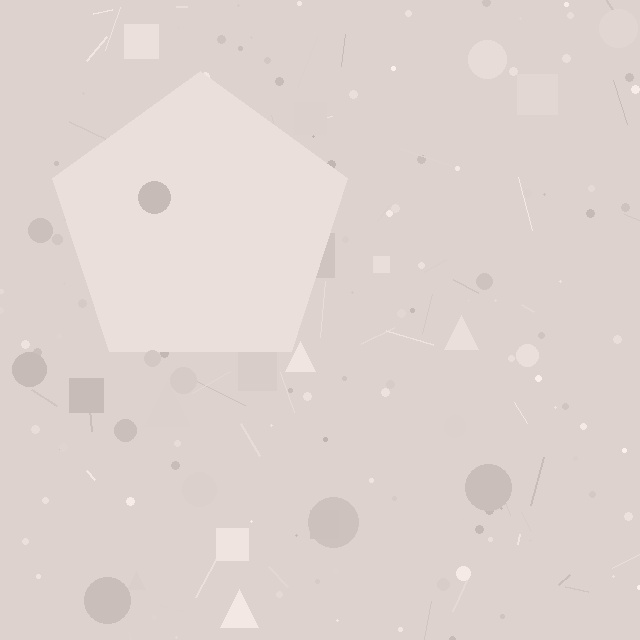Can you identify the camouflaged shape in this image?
The camouflaged shape is a pentagon.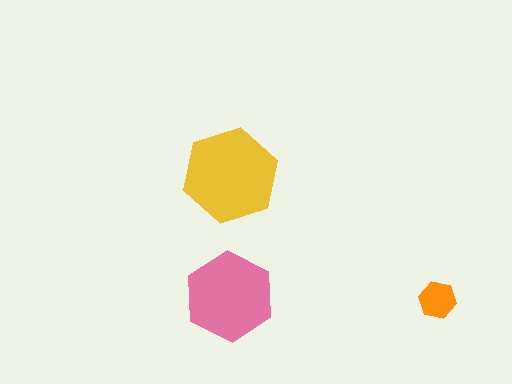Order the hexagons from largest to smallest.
the yellow one, the pink one, the orange one.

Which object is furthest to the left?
The pink hexagon is leftmost.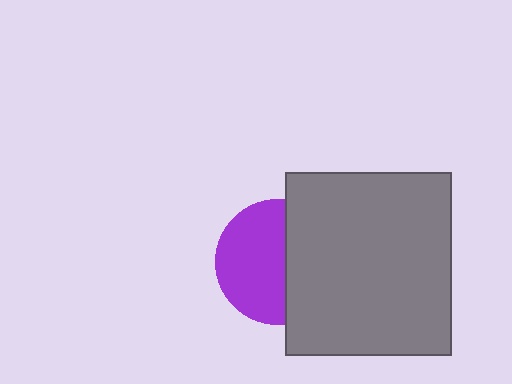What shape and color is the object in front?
The object in front is a gray rectangle.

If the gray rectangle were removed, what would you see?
You would see the complete purple circle.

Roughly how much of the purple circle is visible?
About half of it is visible (roughly 58%).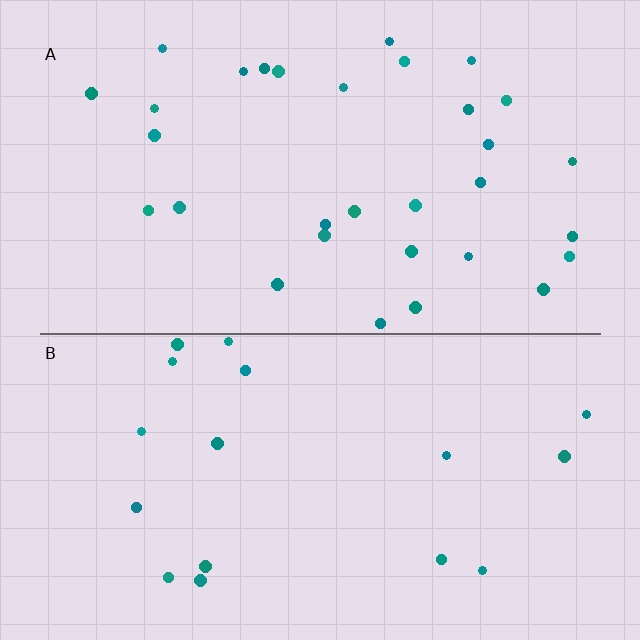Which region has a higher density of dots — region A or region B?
A (the top).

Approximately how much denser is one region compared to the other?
Approximately 1.8× — region A over region B.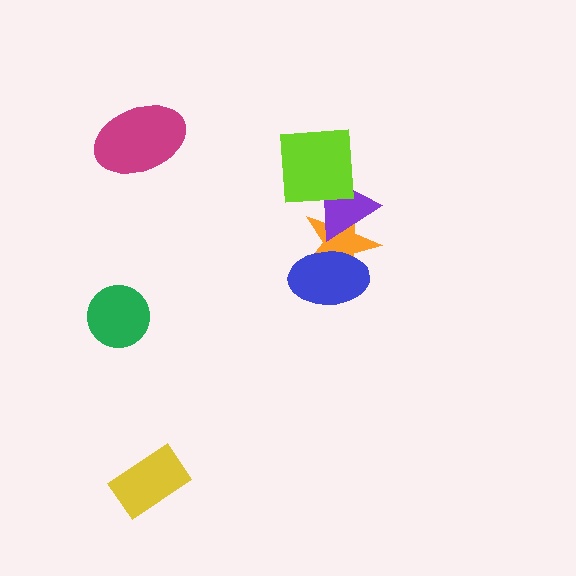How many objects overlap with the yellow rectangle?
0 objects overlap with the yellow rectangle.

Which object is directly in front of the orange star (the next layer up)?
The blue ellipse is directly in front of the orange star.